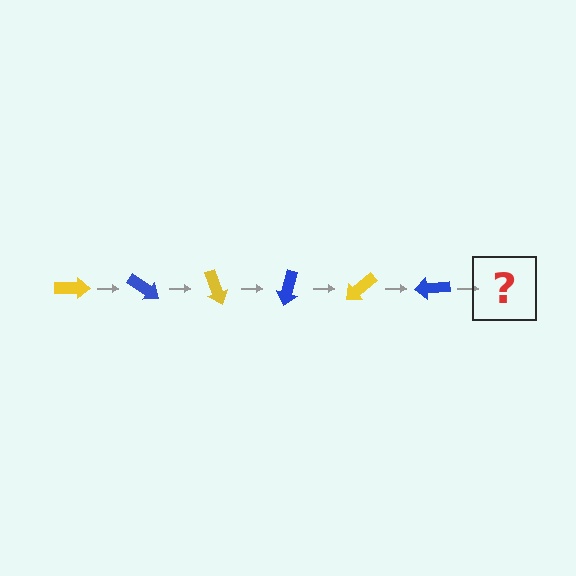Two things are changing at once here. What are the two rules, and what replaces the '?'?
The two rules are that it rotates 35 degrees each step and the color cycles through yellow and blue. The '?' should be a yellow arrow, rotated 210 degrees from the start.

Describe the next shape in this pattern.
It should be a yellow arrow, rotated 210 degrees from the start.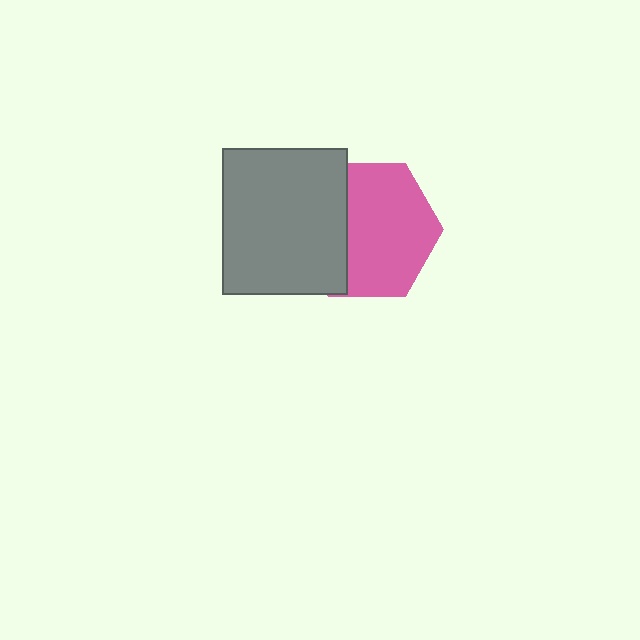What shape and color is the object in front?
The object in front is a gray rectangle.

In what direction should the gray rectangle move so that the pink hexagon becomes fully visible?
The gray rectangle should move left. That is the shortest direction to clear the overlap and leave the pink hexagon fully visible.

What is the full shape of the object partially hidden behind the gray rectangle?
The partially hidden object is a pink hexagon.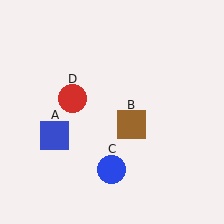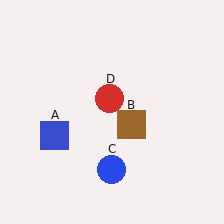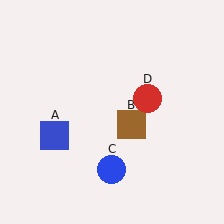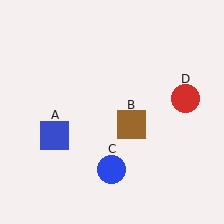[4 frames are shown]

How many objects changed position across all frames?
1 object changed position: red circle (object D).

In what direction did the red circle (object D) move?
The red circle (object D) moved right.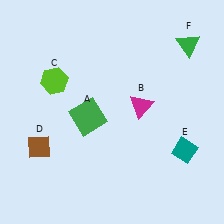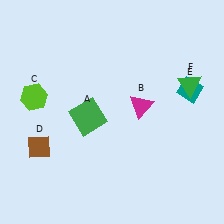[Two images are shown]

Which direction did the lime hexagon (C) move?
The lime hexagon (C) moved left.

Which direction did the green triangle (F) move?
The green triangle (F) moved down.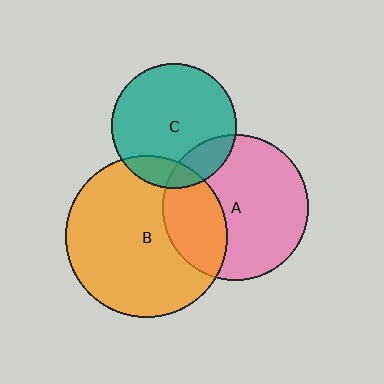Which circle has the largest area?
Circle B (orange).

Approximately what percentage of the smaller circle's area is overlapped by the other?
Approximately 30%.